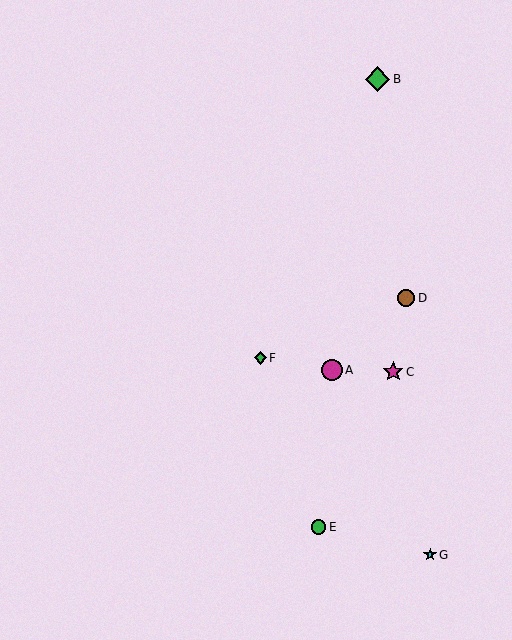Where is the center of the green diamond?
The center of the green diamond is at (260, 358).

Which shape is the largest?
The green diamond (labeled B) is the largest.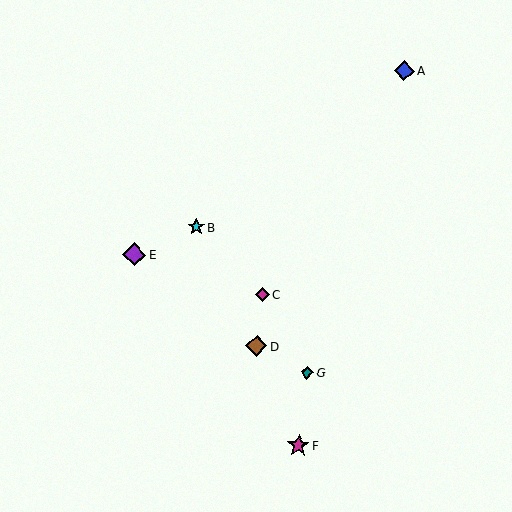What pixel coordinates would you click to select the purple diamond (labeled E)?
Click at (134, 255) to select the purple diamond E.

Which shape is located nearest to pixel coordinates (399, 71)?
The blue diamond (labeled A) at (404, 71) is nearest to that location.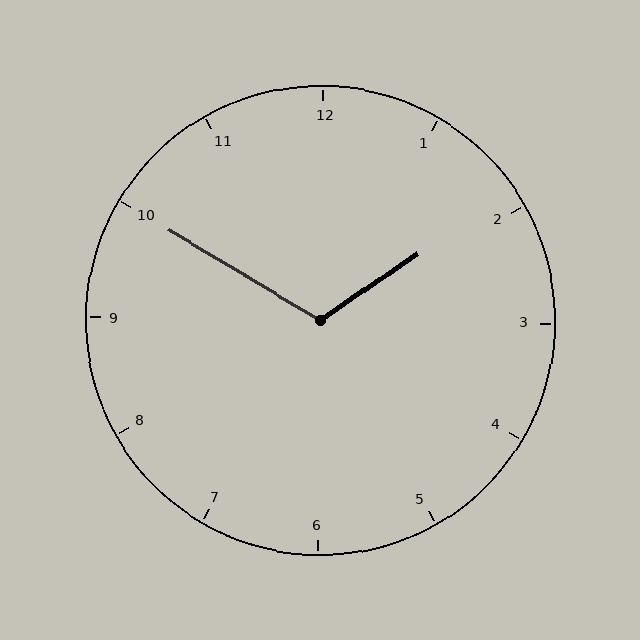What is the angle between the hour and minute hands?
Approximately 115 degrees.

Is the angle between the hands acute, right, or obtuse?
It is obtuse.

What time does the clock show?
1:50.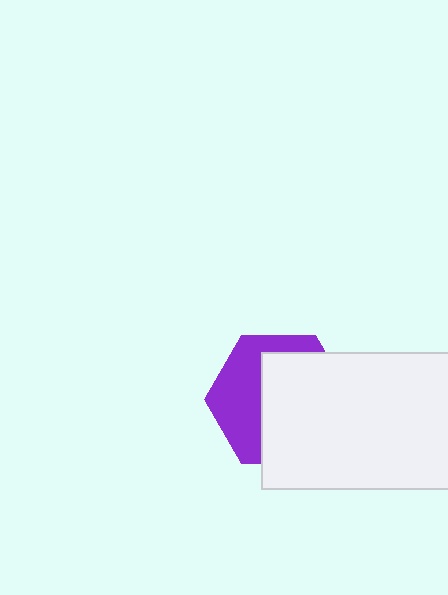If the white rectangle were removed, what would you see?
You would see the complete purple hexagon.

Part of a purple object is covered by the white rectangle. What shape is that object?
It is a hexagon.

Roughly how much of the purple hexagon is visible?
A small part of it is visible (roughly 41%).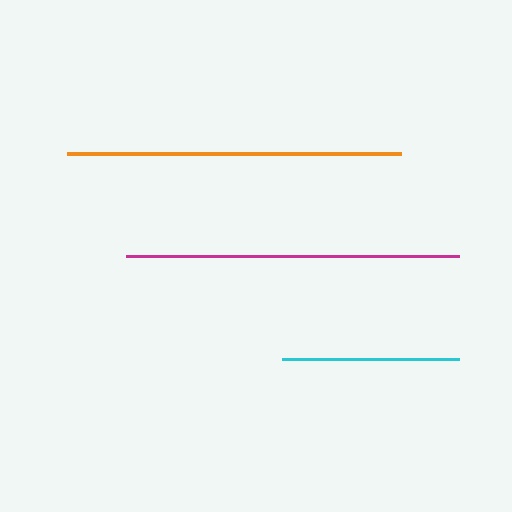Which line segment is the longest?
The orange line is the longest at approximately 334 pixels.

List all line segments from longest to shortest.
From longest to shortest: orange, magenta, cyan.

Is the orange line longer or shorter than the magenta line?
The orange line is longer than the magenta line.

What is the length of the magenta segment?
The magenta segment is approximately 333 pixels long.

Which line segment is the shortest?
The cyan line is the shortest at approximately 177 pixels.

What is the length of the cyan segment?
The cyan segment is approximately 177 pixels long.